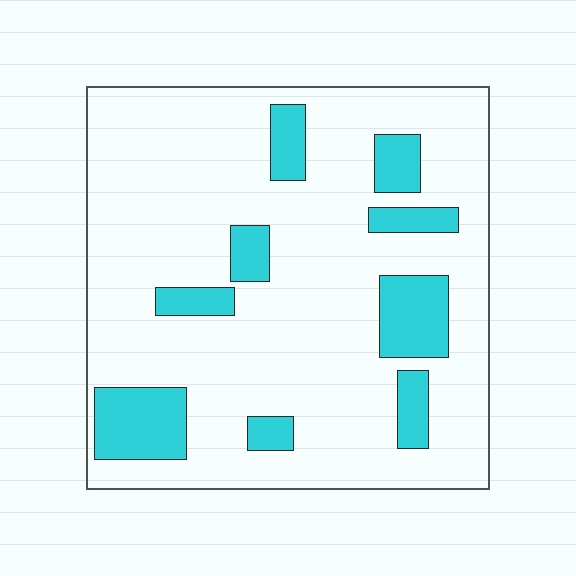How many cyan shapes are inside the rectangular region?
9.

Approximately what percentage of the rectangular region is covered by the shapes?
Approximately 20%.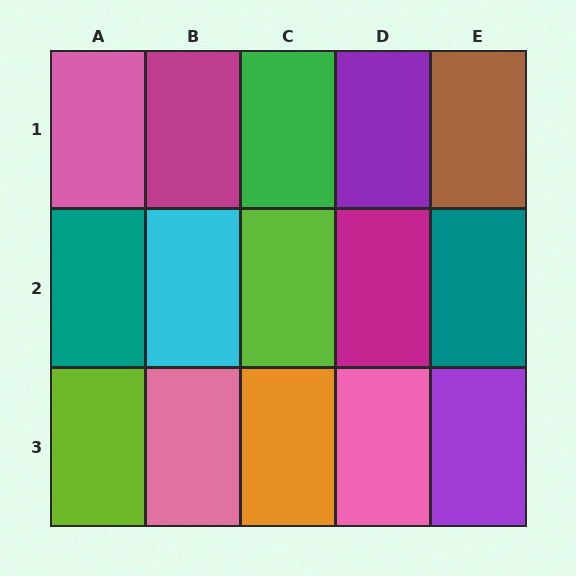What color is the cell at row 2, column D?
Magenta.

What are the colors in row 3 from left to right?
Lime, pink, orange, pink, purple.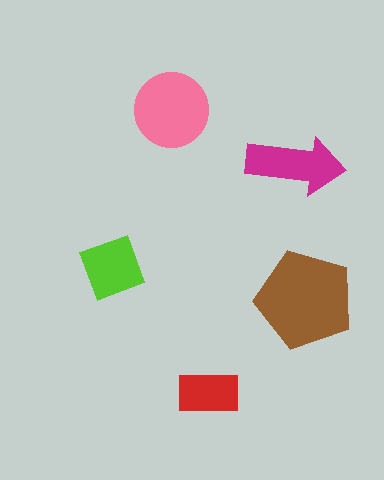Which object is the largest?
The brown pentagon.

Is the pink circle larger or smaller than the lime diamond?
Larger.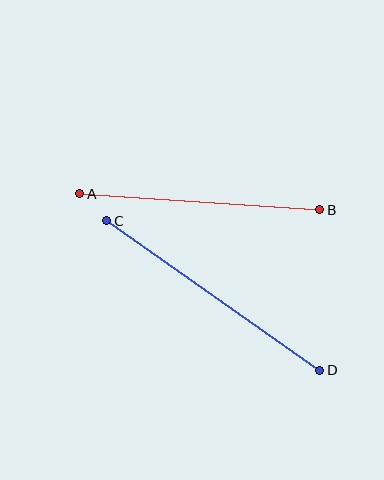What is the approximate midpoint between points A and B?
The midpoint is at approximately (200, 202) pixels.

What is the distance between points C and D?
The distance is approximately 260 pixels.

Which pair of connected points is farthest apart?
Points C and D are farthest apart.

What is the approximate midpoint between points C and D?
The midpoint is at approximately (213, 296) pixels.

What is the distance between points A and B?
The distance is approximately 240 pixels.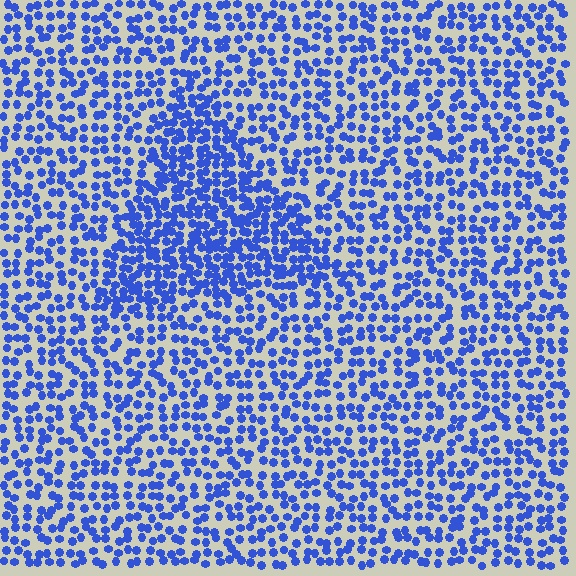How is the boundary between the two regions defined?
The boundary is defined by a change in element density (approximately 1.7x ratio). All elements are the same color, size, and shape.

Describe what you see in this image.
The image contains small blue elements arranged at two different densities. A triangle-shaped region is visible where the elements are more densely packed than the surrounding area.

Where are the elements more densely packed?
The elements are more densely packed inside the triangle boundary.